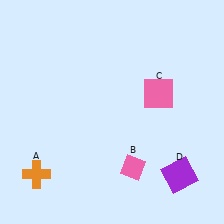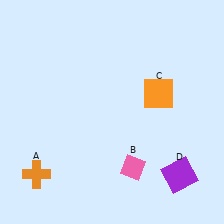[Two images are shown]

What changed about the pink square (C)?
In Image 1, C is pink. In Image 2, it changed to orange.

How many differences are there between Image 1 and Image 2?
There is 1 difference between the two images.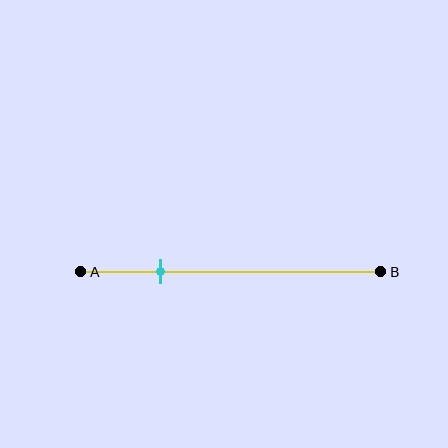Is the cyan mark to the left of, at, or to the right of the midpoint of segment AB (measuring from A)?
The cyan mark is to the left of the midpoint of segment AB.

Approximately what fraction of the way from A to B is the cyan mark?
The cyan mark is approximately 25% of the way from A to B.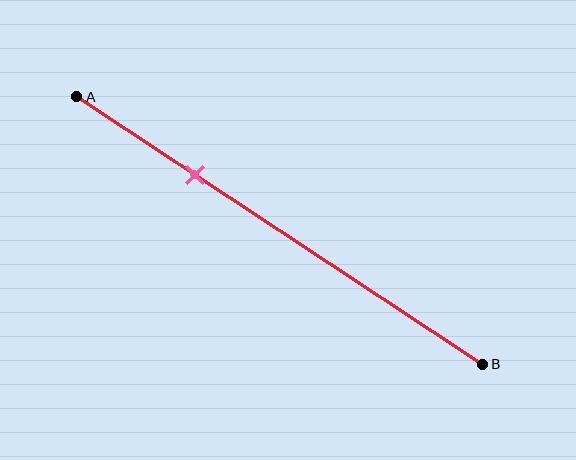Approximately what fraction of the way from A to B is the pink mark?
The pink mark is approximately 30% of the way from A to B.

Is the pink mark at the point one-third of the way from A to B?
No, the mark is at about 30% from A, not at the 33% one-third point.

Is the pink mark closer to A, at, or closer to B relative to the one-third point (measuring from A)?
The pink mark is closer to point A than the one-third point of segment AB.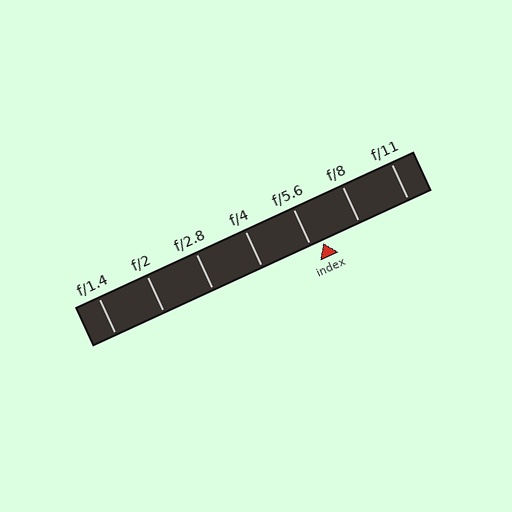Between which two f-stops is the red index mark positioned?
The index mark is between f/5.6 and f/8.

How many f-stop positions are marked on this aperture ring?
There are 7 f-stop positions marked.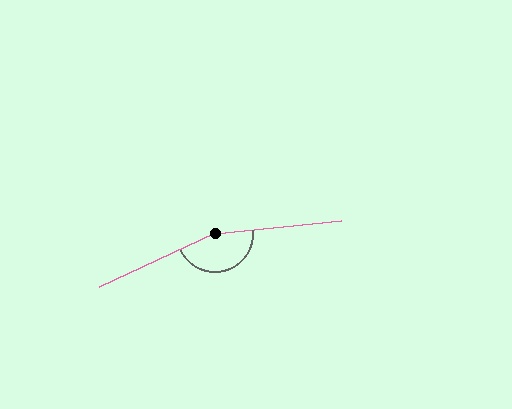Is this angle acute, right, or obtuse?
It is obtuse.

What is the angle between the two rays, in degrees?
Approximately 161 degrees.